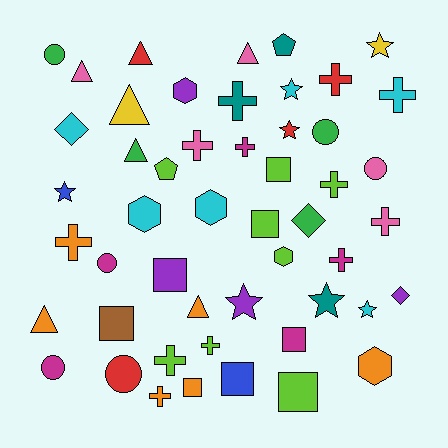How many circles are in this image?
There are 6 circles.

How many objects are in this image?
There are 50 objects.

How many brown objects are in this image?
There is 1 brown object.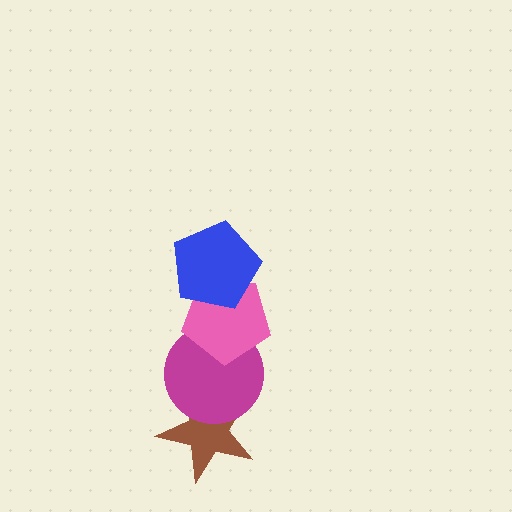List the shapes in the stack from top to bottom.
From top to bottom: the blue pentagon, the pink pentagon, the magenta circle, the brown star.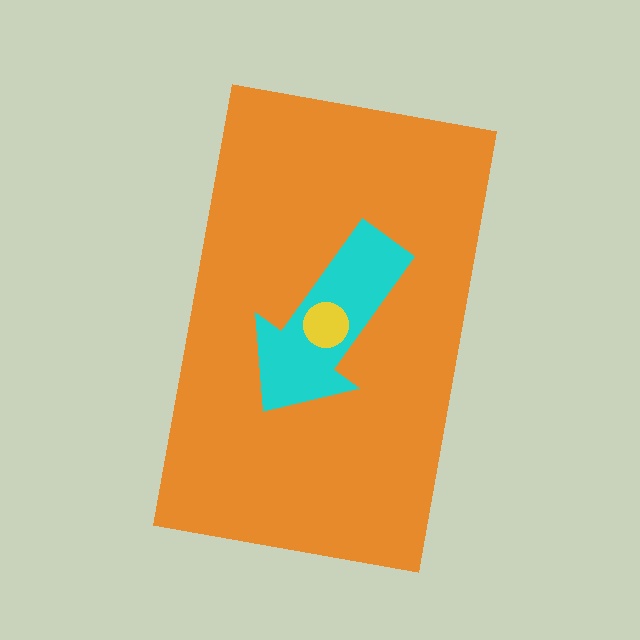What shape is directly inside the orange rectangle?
The cyan arrow.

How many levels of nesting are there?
3.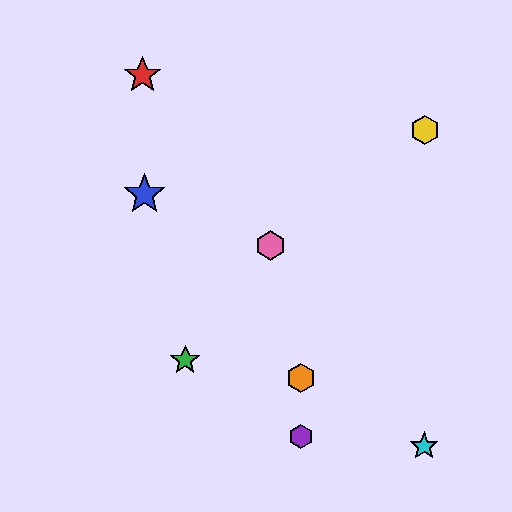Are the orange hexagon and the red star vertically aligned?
No, the orange hexagon is at x≈301 and the red star is at x≈142.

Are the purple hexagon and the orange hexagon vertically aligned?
Yes, both are at x≈301.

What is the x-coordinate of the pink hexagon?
The pink hexagon is at x≈270.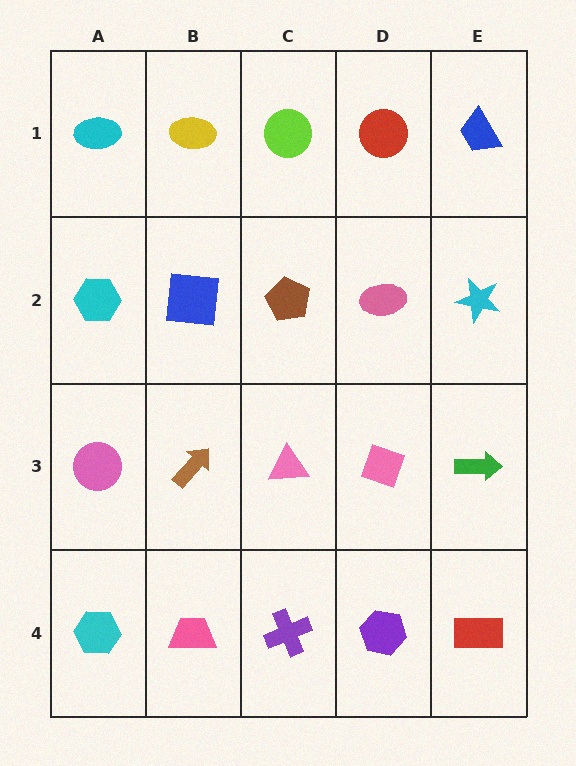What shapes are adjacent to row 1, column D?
A pink ellipse (row 2, column D), a lime circle (row 1, column C), a blue trapezoid (row 1, column E).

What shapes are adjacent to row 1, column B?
A blue square (row 2, column B), a cyan ellipse (row 1, column A), a lime circle (row 1, column C).